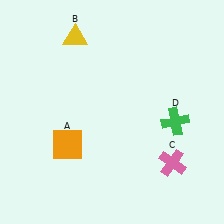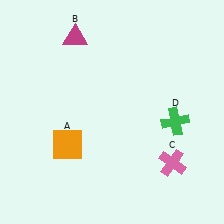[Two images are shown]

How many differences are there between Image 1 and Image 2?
There is 1 difference between the two images.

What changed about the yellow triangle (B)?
In Image 1, B is yellow. In Image 2, it changed to magenta.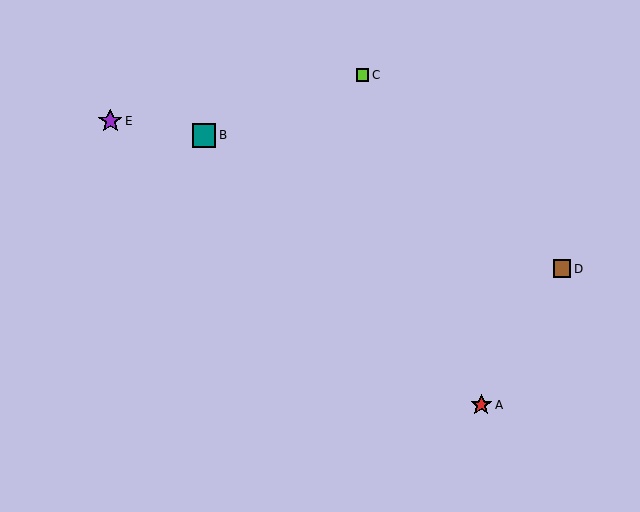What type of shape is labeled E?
Shape E is a purple star.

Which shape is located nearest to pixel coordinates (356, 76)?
The lime square (labeled C) at (362, 75) is nearest to that location.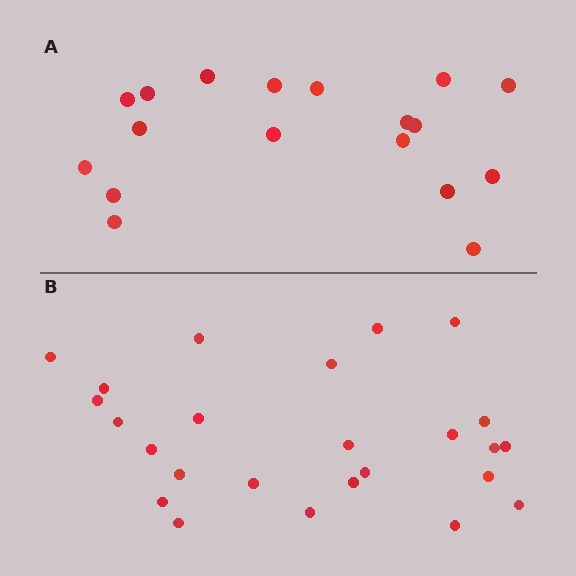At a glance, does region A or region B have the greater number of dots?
Region B (the bottom region) has more dots.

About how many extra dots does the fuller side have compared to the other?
Region B has roughly 8 or so more dots than region A.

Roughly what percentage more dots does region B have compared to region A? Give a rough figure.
About 40% more.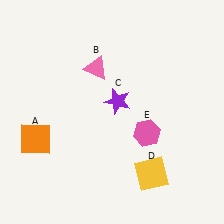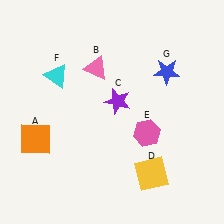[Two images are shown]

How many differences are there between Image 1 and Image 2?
There are 2 differences between the two images.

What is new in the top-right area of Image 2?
A blue star (G) was added in the top-right area of Image 2.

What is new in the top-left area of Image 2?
A cyan triangle (F) was added in the top-left area of Image 2.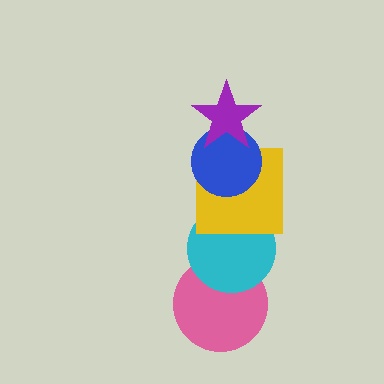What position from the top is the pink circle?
The pink circle is 5th from the top.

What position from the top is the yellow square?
The yellow square is 3rd from the top.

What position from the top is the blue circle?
The blue circle is 2nd from the top.